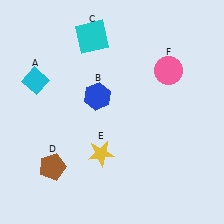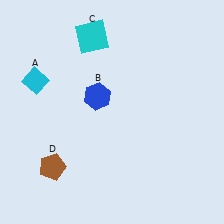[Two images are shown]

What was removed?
The yellow star (E), the pink circle (F) were removed in Image 2.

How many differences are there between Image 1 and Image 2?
There are 2 differences between the two images.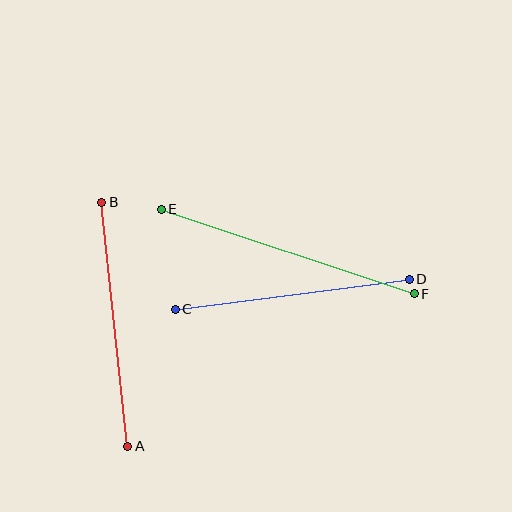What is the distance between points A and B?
The distance is approximately 246 pixels.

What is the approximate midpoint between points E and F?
The midpoint is at approximately (288, 252) pixels.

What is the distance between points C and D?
The distance is approximately 236 pixels.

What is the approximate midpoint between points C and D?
The midpoint is at approximately (292, 294) pixels.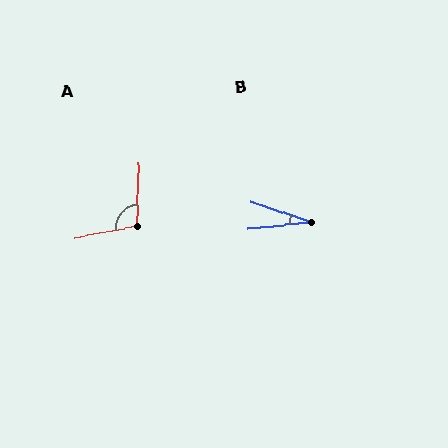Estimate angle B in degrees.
Approximately 25 degrees.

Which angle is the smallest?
B, at approximately 25 degrees.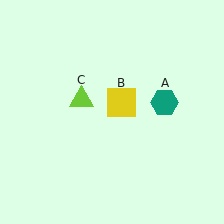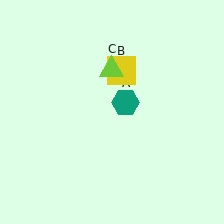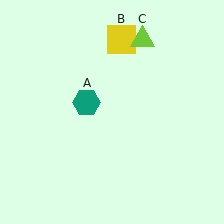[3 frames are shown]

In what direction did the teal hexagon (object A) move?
The teal hexagon (object A) moved left.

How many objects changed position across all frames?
3 objects changed position: teal hexagon (object A), yellow square (object B), lime triangle (object C).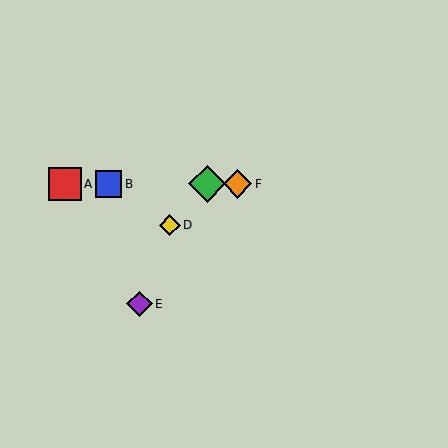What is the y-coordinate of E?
Object E is at y≈304.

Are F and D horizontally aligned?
No, F is at y≈184 and D is at y≈225.